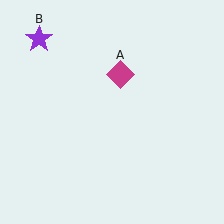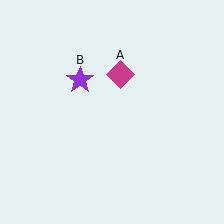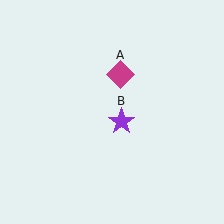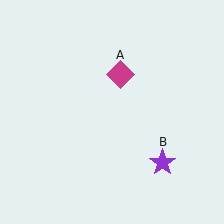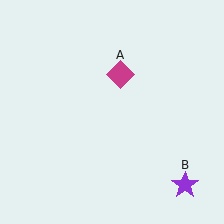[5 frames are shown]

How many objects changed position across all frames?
1 object changed position: purple star (object B).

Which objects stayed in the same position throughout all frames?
Magenta diamond (object A) remained stationary.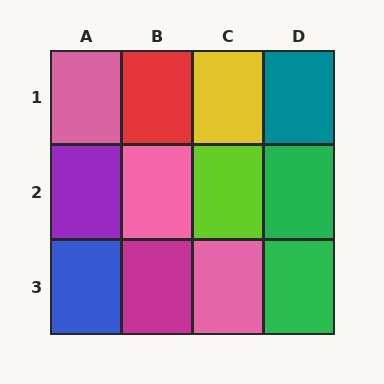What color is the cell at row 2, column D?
Green.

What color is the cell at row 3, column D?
Green.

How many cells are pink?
3 cells are pink.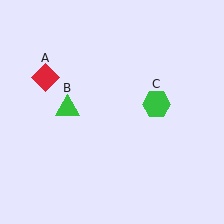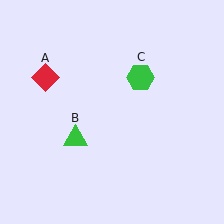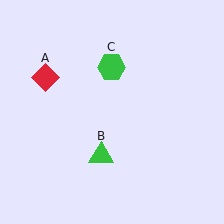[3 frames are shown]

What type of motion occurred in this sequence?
The green triangle (object B), green hexagon (object C) rotated counterclockwise around the center of the scene.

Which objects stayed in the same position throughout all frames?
Red diamond (object A) remained stationary.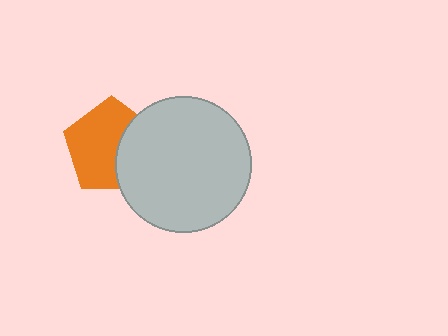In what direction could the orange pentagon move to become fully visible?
The orange pentagon could move left. That would shift it out from behind the light gray circle entirely.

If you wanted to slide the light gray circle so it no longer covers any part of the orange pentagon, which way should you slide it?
Slide it right — that is the most direct way to separate the two shapes.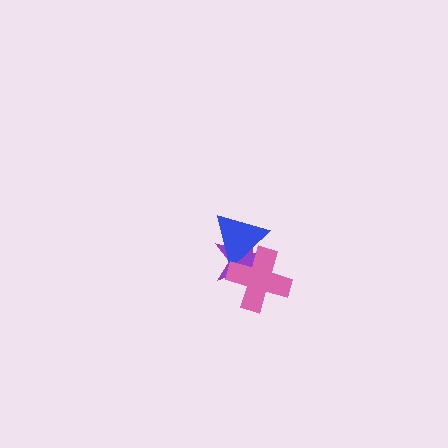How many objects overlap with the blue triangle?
2 objects overlap with the blue triangle.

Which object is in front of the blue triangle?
The pink cross is in front of the blue triangle.